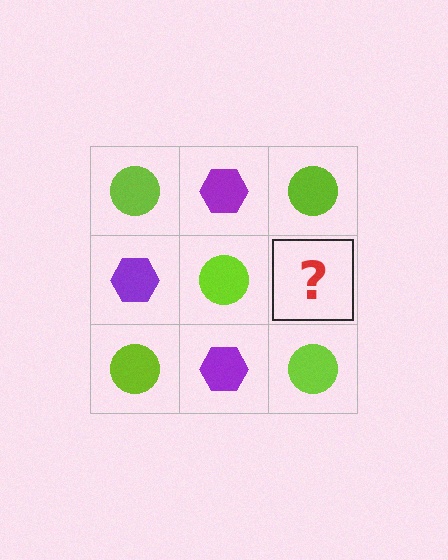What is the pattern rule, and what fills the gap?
The rule is that it alternates lime circle and purple hexagon in a checkerboard pattern. The gap should be filled with a purple hexagon.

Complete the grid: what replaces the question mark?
The question mark should be replaced with a purple hexagon.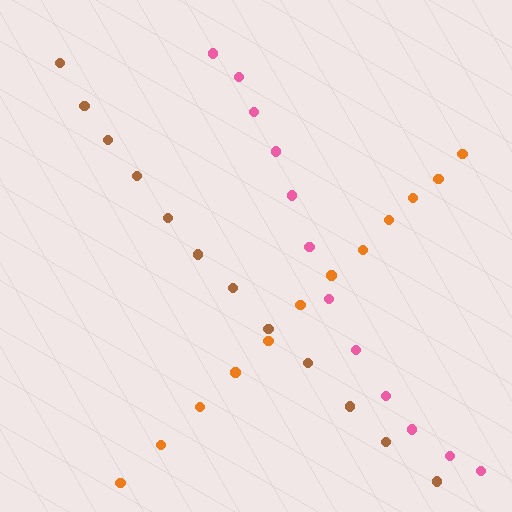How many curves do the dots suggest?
There are 3 distinct paths.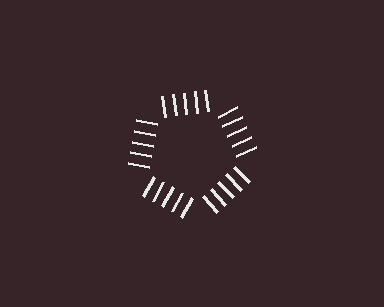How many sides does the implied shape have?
5 sides — the line-ends trace a pentagon.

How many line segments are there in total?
25 — 5 along each of the 5 edges.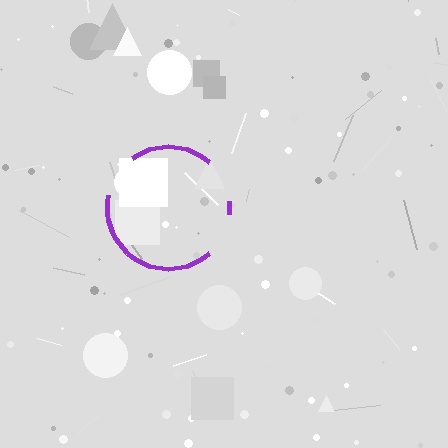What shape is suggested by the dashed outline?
The dashed outline suggests a circle.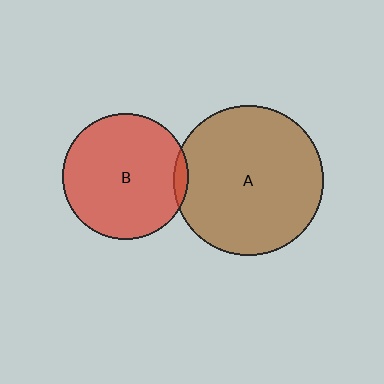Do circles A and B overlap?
Yes.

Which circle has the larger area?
Circle A (brown).